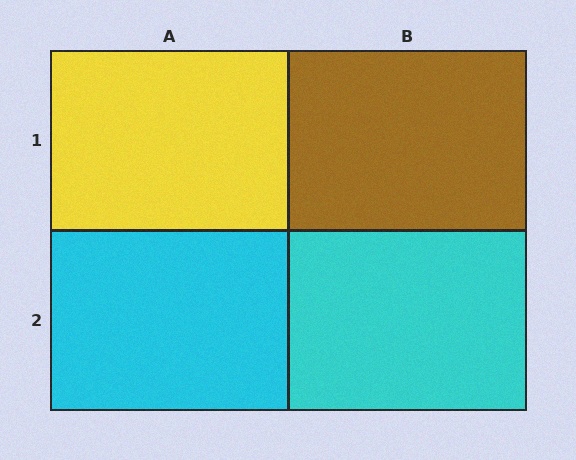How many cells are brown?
1 cell is brown.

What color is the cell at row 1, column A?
Yellow.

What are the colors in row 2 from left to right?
Cyan, cyan.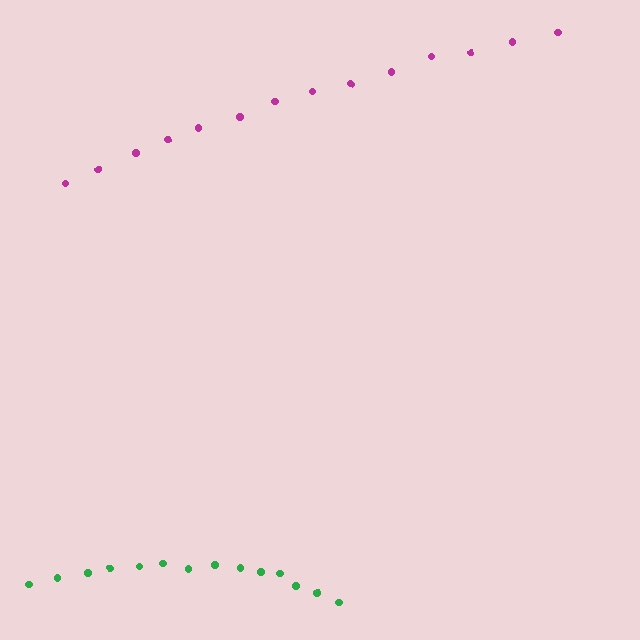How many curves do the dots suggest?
There are 2 distinct paths.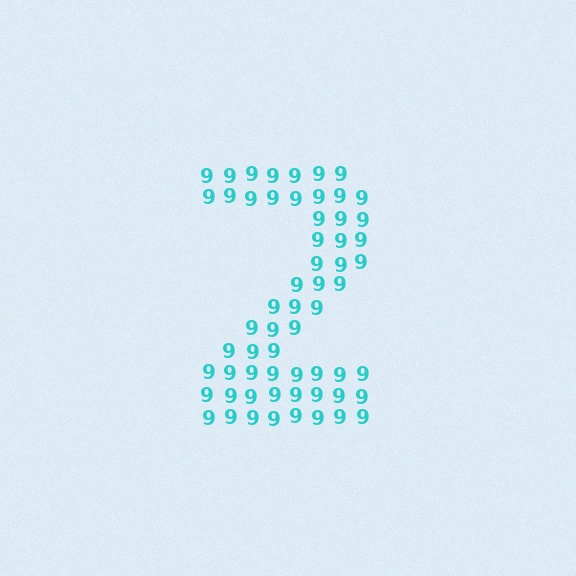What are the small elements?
The small elements are digit 9's.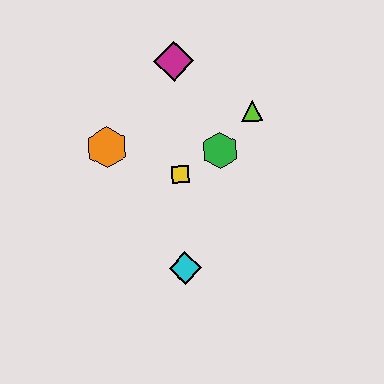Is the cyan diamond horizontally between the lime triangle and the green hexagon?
No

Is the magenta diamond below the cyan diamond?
No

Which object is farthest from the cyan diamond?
The magenta diamond is farthest from the cyan diamond.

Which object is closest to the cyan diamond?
The yellow square is closest to the cyan diamond.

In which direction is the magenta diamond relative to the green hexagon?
The magenta diamond is above the green hexagon.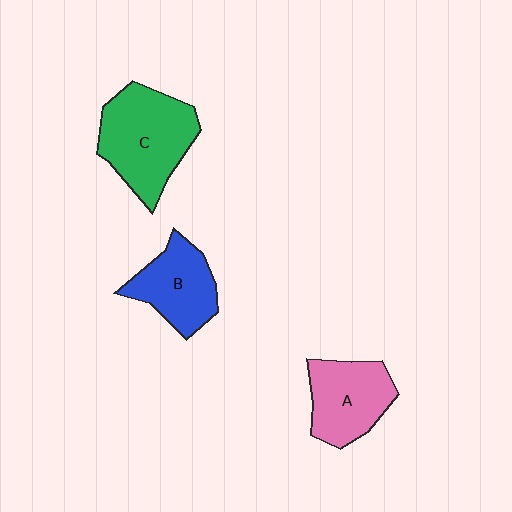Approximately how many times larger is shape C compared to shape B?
Approximately 1.4 times.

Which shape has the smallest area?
Shape B (blue).